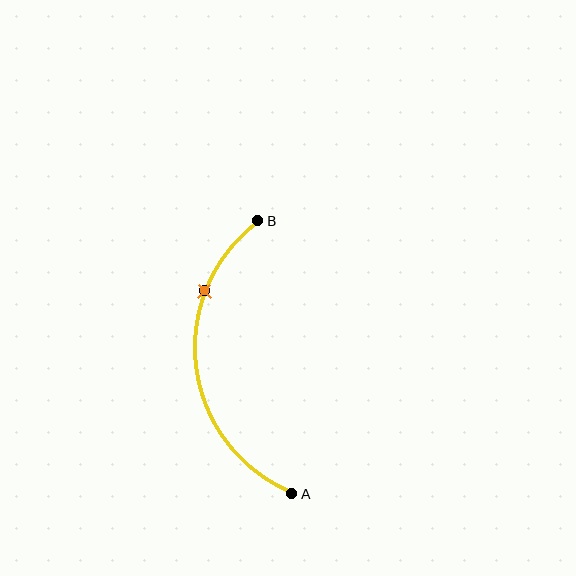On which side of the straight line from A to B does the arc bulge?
The arc bulges to the left of the straight line connecting A and B.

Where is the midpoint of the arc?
The arc midpoint is the point on the curve farthest from the straight line joining A and B. It sits to the left of that line.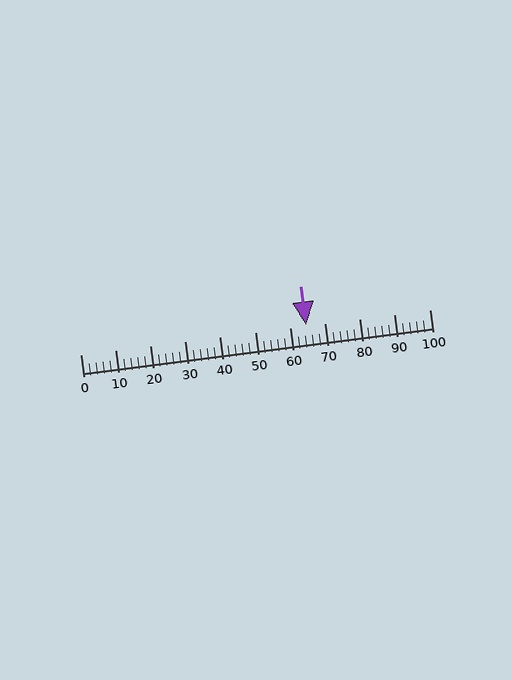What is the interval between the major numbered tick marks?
The major tick marks are spaced 10 units apart.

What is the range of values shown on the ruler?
The ruler shows values from 0 to 100.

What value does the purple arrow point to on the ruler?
The purple arrow points to approximately 64.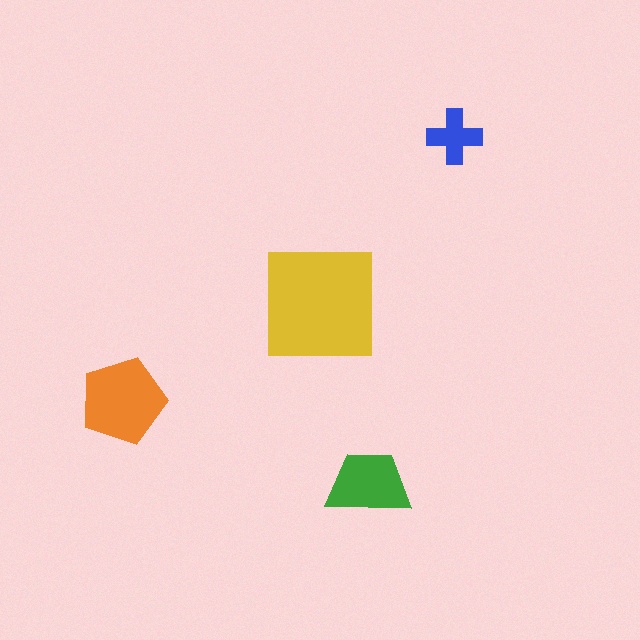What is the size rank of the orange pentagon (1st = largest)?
2nd.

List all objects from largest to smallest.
The yellow square, the orange pentagon, the green trapezoid, the blue cross.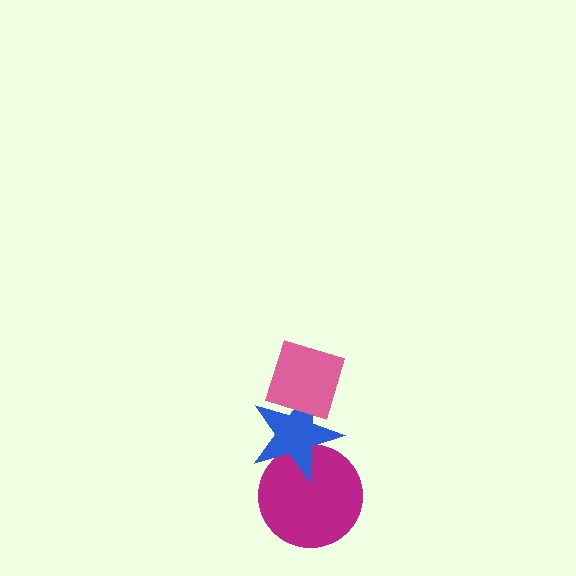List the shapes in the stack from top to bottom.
From top to bottom: the pink diamond, the blue star, the magenta circle.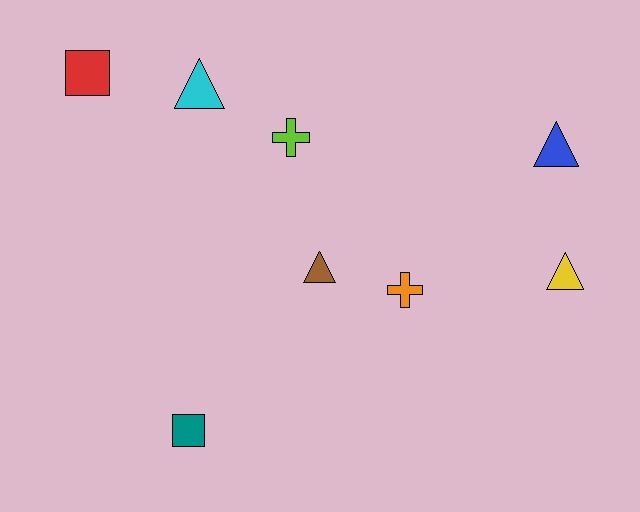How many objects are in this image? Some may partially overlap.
There are 8 objects.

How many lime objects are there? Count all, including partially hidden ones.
There is 1 lime object.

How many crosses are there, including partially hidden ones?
There are 2 crosses.